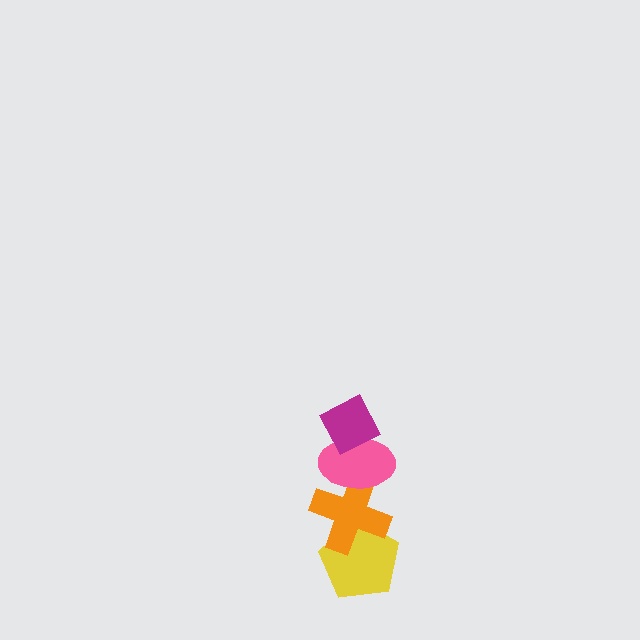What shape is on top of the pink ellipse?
The magenta diamond is on top of the pink ellipse.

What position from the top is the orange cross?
The orange cross is 3rd from the top.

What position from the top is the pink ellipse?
The pink ellipse is 2nd from the top.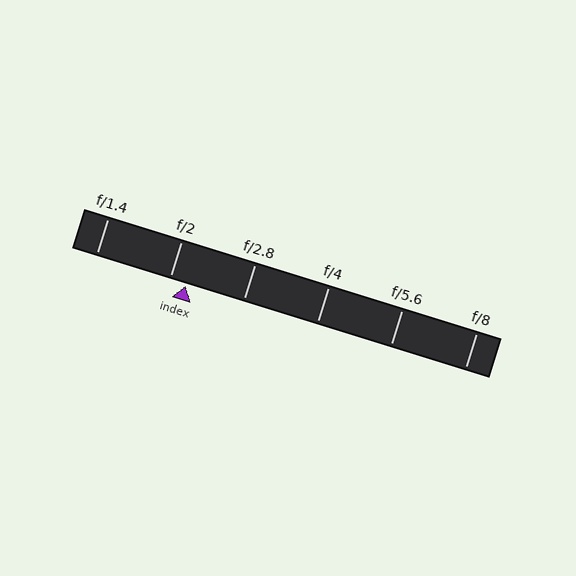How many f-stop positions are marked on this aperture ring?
There are 6 f-stop positions marked.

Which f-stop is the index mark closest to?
The index mark is closest to f/2.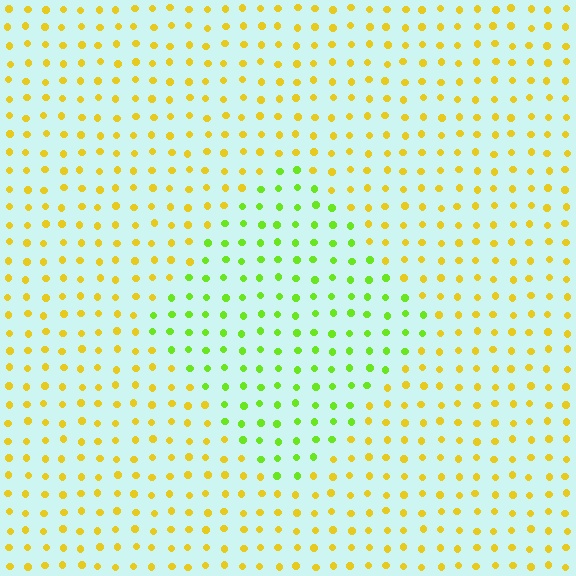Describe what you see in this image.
The image is filled with small yellow elements in a uniform arrangement. A diamond-shaped region is visible where the elements are tinted to a slightly different hue, forming a subtle color boundary.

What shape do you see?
I see a diamond.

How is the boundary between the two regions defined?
The boundary is defined purely by a slight shift in hue (about 46 degrees). Spacing, size, and orientation are identical on both sides.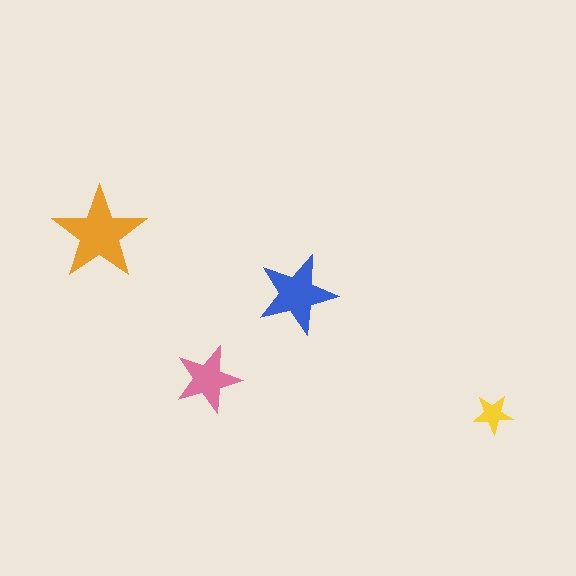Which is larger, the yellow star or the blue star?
The blue one.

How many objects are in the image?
There are 4 objects in the image.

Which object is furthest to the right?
The yellow star is rightmost.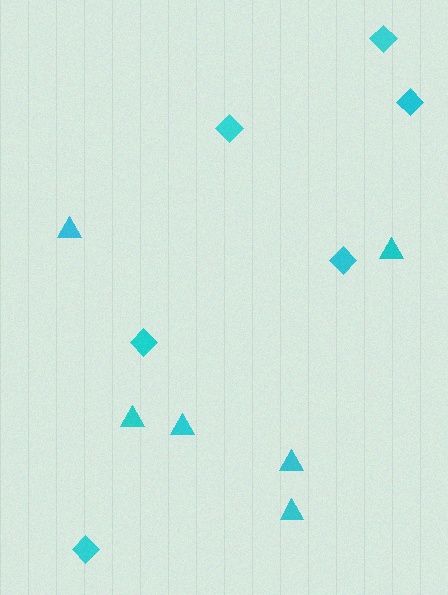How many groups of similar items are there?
There are 2 groups: one group of diamonds (6) and one group of triangles (6).